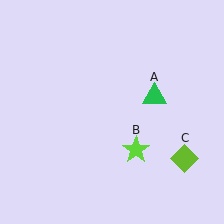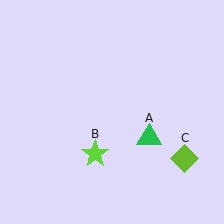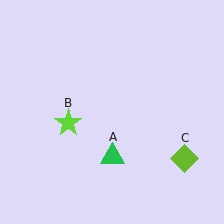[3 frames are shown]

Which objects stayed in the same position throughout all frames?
Lime diamond (object C) remained stationary.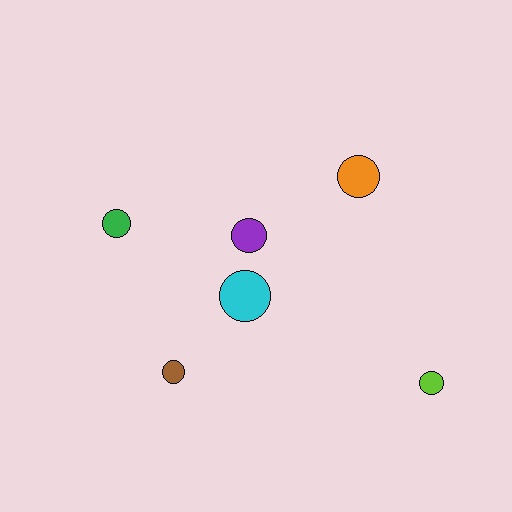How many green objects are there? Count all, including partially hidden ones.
There is 1 green object.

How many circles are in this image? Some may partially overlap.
There are 6 circles.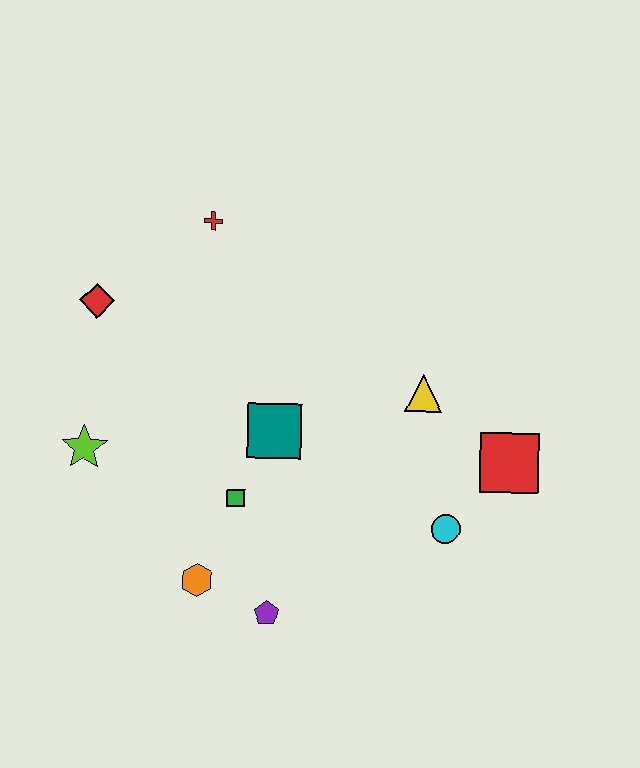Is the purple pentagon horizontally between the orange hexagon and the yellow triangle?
Yes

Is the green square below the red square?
Yes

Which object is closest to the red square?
The cyan circle is closest to the red square.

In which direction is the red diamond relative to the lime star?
The red diamond is above the lime star.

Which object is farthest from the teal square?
The red square is farthest from the teal square.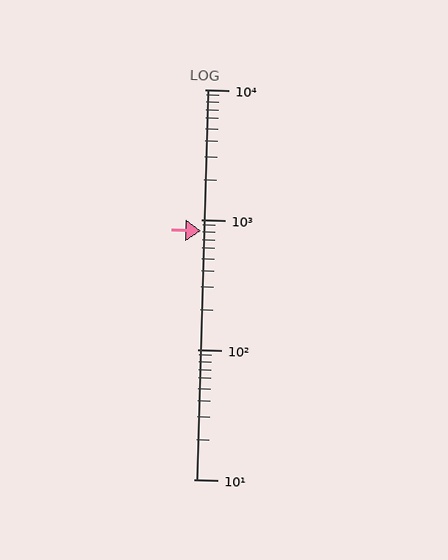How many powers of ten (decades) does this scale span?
The scale spans 3 decades, from 10 to 10000.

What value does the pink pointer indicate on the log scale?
The pointer indicates approximately 820.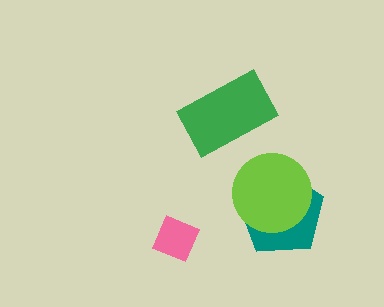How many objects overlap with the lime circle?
1 object overlaps with the lime circle.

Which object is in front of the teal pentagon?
The lime circle is in front of the teal pentagon.